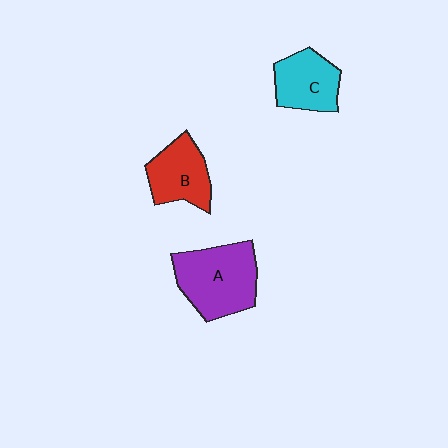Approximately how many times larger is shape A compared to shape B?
Approximately 1.5 times.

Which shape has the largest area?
Shape A (purple).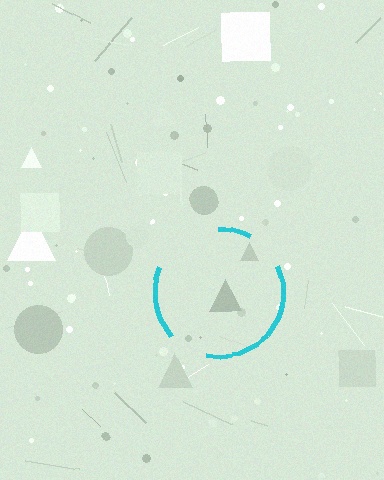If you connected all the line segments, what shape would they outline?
They would outline a circle.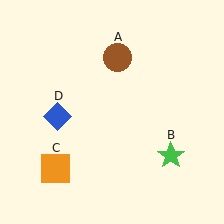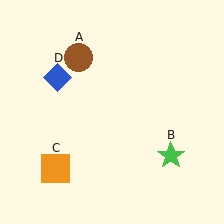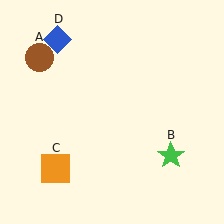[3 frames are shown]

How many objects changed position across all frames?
2 objects changed position: brown circle (object A), blue diamond (object D).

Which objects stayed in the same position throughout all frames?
Green star (object B) and orange square (object C) remained stationary.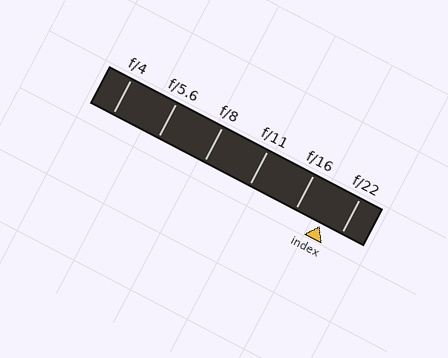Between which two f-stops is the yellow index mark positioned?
The index mark is between f/16 and f/22.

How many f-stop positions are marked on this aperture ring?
There are 6 f-stop positions marked.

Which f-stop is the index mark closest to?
The index mark is closest to f/22.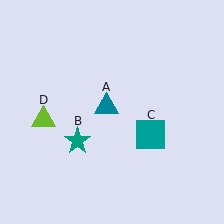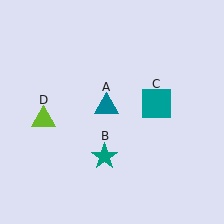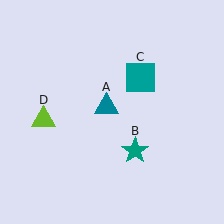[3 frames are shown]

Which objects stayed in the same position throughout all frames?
Teal triangle (object A) and lime triangle (object D) remained stationary.